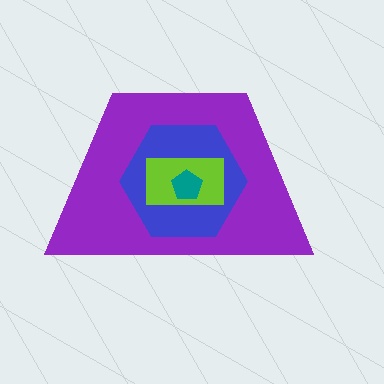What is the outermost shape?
The purple trapezoid.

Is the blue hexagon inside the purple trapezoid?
Yes.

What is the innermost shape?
The teal pentagon.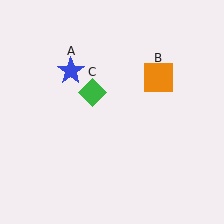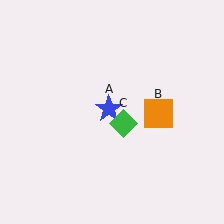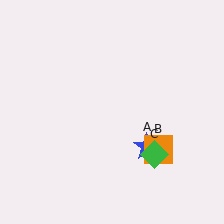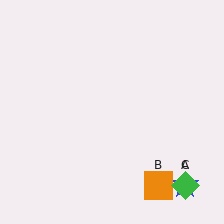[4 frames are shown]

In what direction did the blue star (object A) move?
The blue star (object A) moved down and to the right.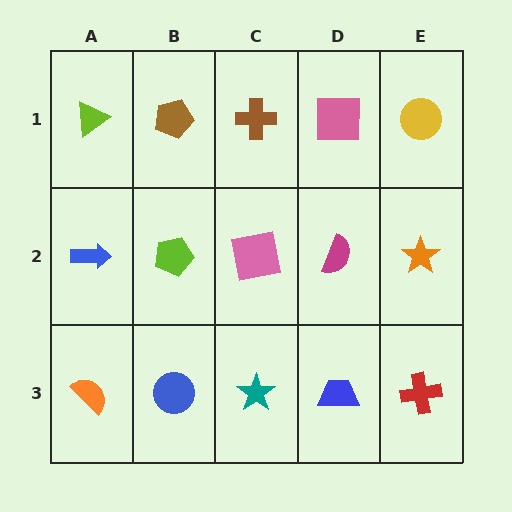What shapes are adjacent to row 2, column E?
A yellow circle (row 1, column E), a red cross (row 3, column E), a magenta semicircle (row 2, column D).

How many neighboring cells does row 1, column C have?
3.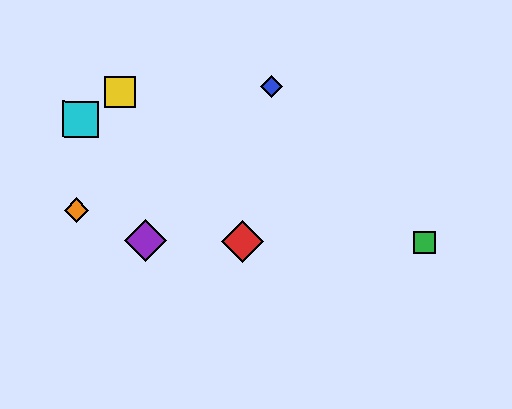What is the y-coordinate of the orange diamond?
The orange diamond is at y≈210.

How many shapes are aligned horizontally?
3 shapes (the red diamond, the green square, the purple diamond) are aligned horizontally.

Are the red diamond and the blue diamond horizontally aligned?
No, the red diamond is at y≈242 and the blue diamond is at y≈87.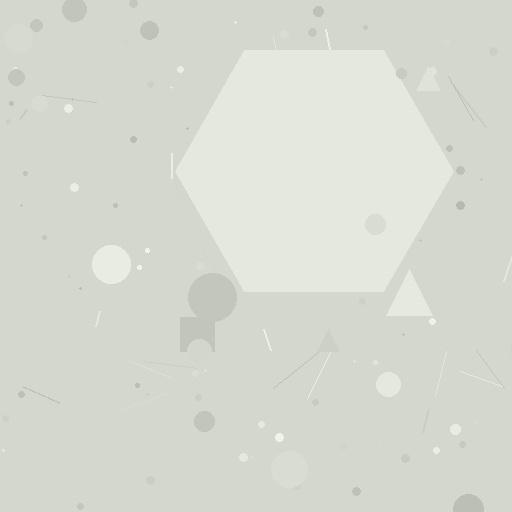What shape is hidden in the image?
A hexagon is hidden in the image.